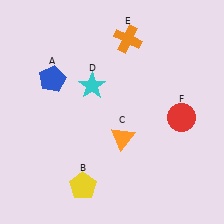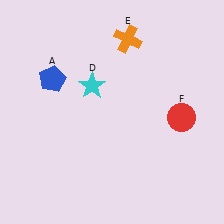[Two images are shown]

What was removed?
The yellow pentagon (B), the orange triangle (C) were removed in Image 2.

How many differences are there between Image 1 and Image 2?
There are 2 differences between the two images.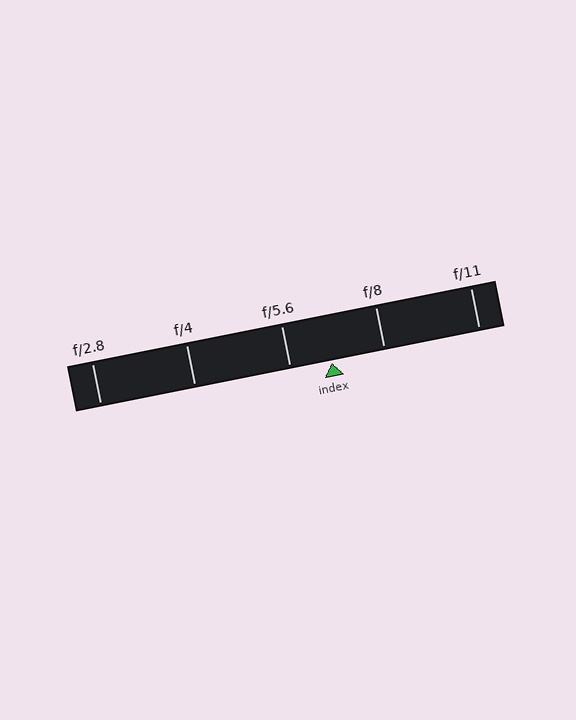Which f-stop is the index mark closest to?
The index mark is closest to f/5.6.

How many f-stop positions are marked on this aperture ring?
There are 5 f-stop positions marked.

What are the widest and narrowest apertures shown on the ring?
The widest aperture shown is f/2.8 and the narrowest is f/11.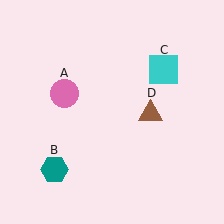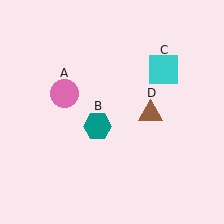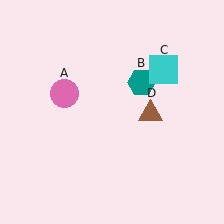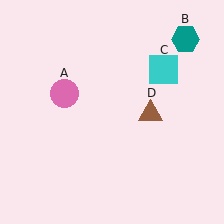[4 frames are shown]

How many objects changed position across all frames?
1 object changed position: teal hexagon (object B).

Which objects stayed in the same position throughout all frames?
Pink circle (object A) and cyan square (object C) and brown triangle (object D) remained stationary.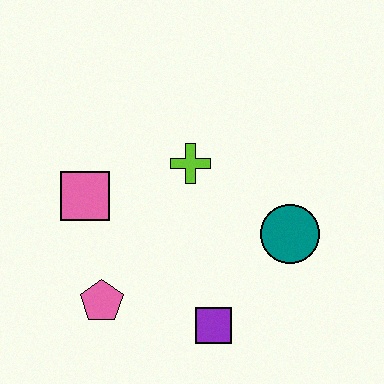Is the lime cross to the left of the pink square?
No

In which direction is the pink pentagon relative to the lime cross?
The pink pentagon is below the lime cross.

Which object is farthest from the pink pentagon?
The teal circle is farthest from the pink pentagon.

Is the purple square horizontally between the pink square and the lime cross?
No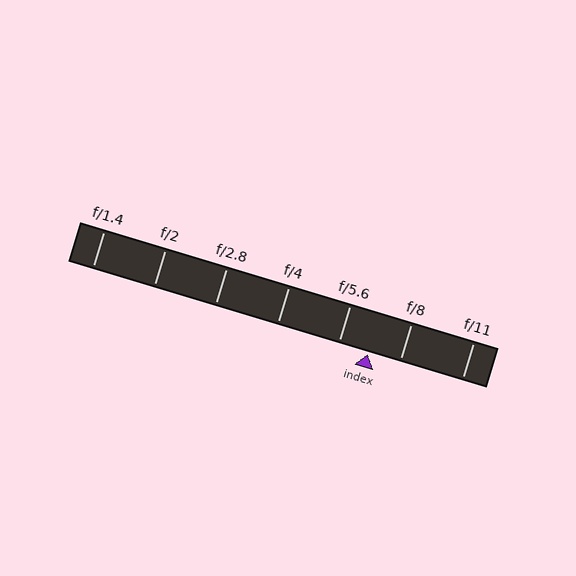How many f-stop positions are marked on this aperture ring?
There are 7 f-stop positions marked.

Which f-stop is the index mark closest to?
The index mark is closest to f/5.6.